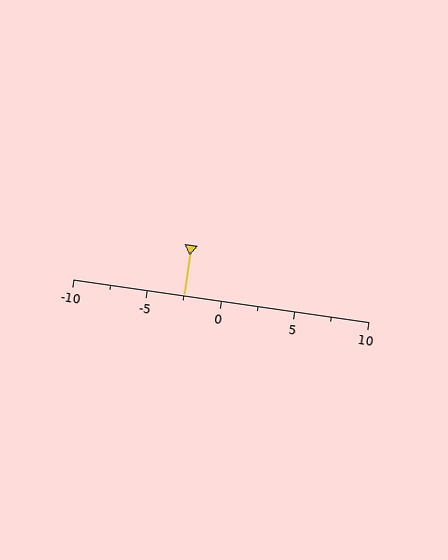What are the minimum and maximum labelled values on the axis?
The axis runs from -10 to 10.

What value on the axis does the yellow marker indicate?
The marker indicates approximately -2.5.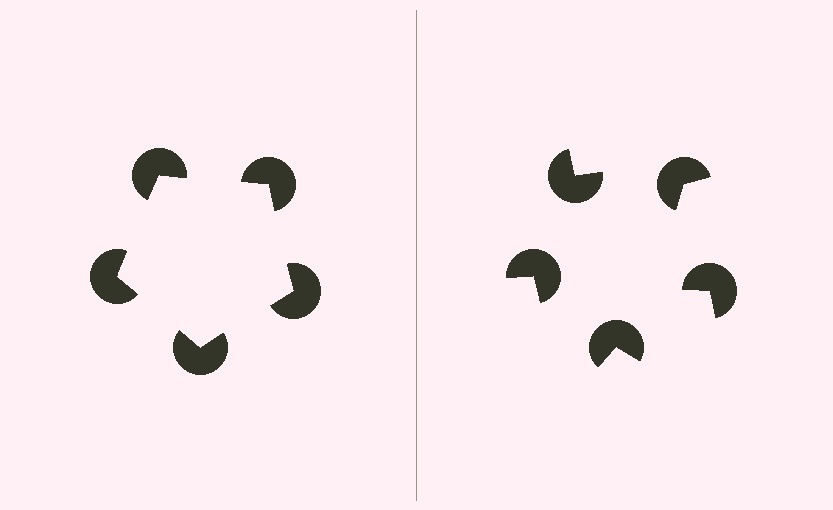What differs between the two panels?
The pac-man discs are positioned identically on both sides; only the wedge orientations differ. On the left they align to a pentagon; on the right they are misaligned.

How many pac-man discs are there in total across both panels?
10 — 5 on each side.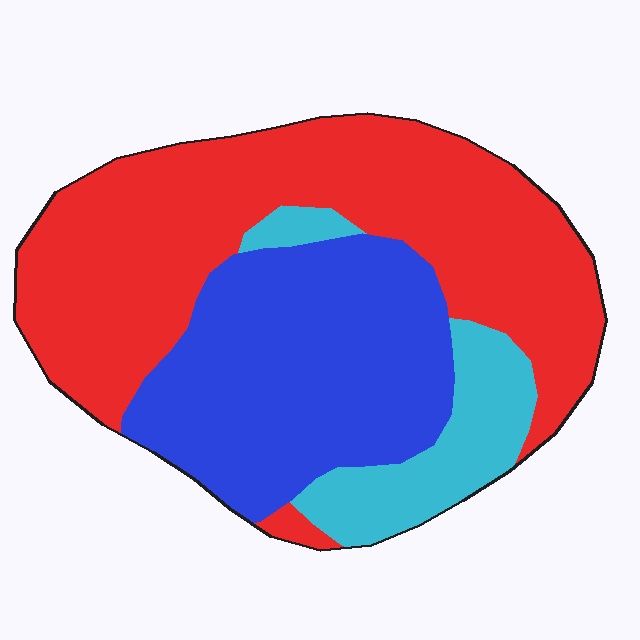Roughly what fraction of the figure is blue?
Blue takes up about one third (1/3) of the figure.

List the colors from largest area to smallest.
From largest to smallest: red, blue, cyan.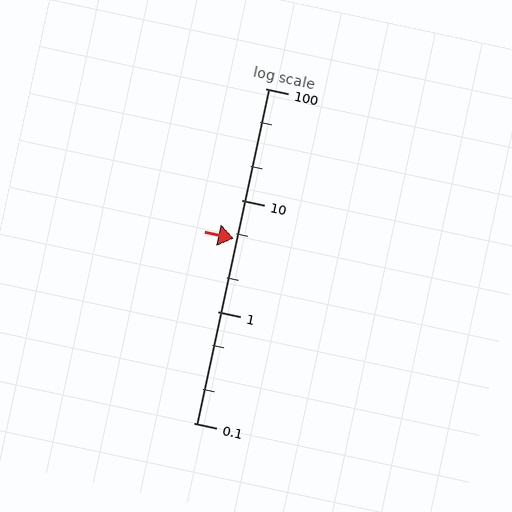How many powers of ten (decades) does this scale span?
The scale spans 3 decades, from 0.1 to 100.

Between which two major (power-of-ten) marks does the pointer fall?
The pointer is between 1 and 10.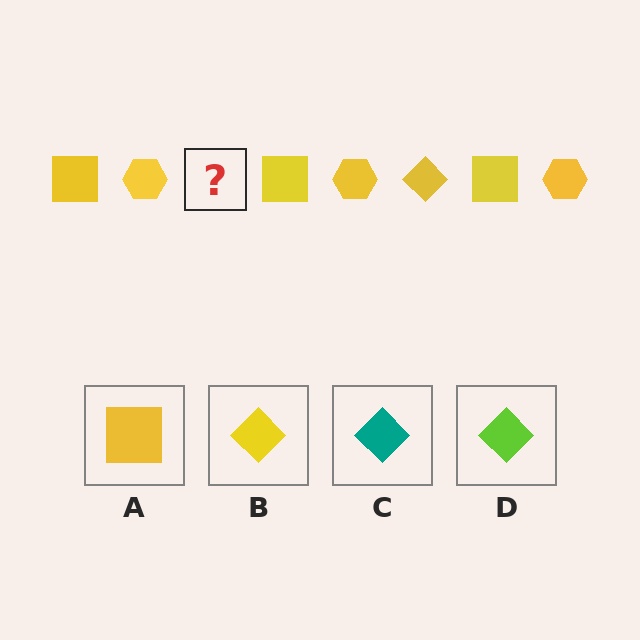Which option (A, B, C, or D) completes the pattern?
B.